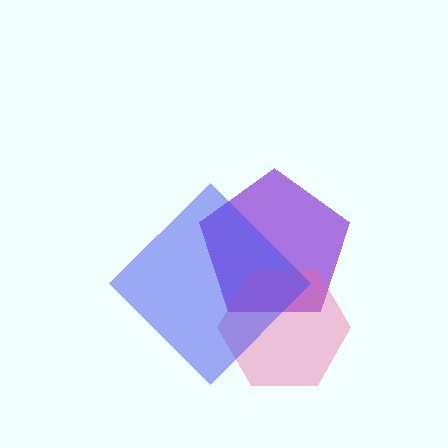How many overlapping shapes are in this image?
There are 3 overlapping shapes in the image.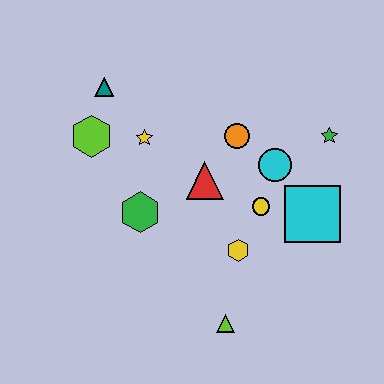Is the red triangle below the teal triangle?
Yes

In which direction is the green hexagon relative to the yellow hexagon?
The green hexagon is to the left of the yellow hexagon.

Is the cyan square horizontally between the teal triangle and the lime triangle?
No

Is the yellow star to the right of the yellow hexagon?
No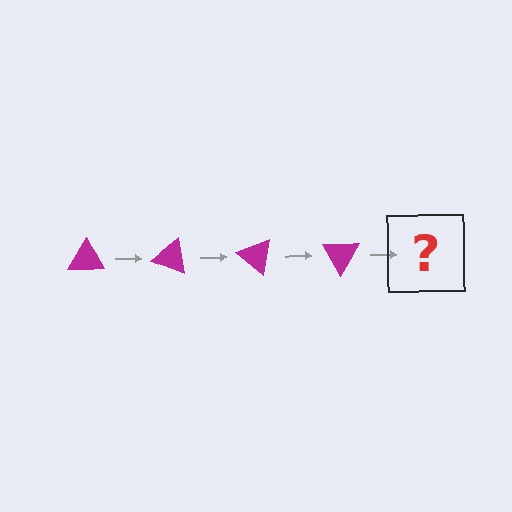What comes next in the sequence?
The next element should be a magenta triangle rotated 80 degrees.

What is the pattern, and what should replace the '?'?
The pattern is that the triangle rotates 20 degrees each step. The '?' should be a magenta triangle rotated 80 degrees.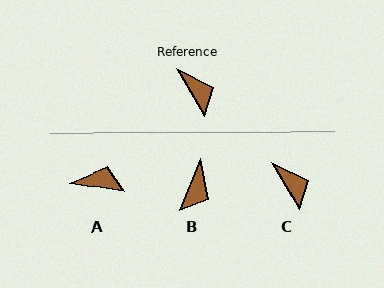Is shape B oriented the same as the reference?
No, it is off by about 51 degrees.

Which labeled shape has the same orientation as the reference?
C.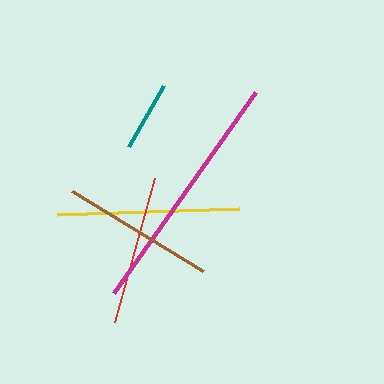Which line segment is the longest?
The magenta line is the longest at approximately 246 pixels.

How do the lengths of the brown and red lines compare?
The brown and red lines are approximately the same length.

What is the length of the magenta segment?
The magenta segment is approximately 246 pixels long.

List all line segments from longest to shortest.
From longest to shortest: magenta, yellow, brown, red, teal.